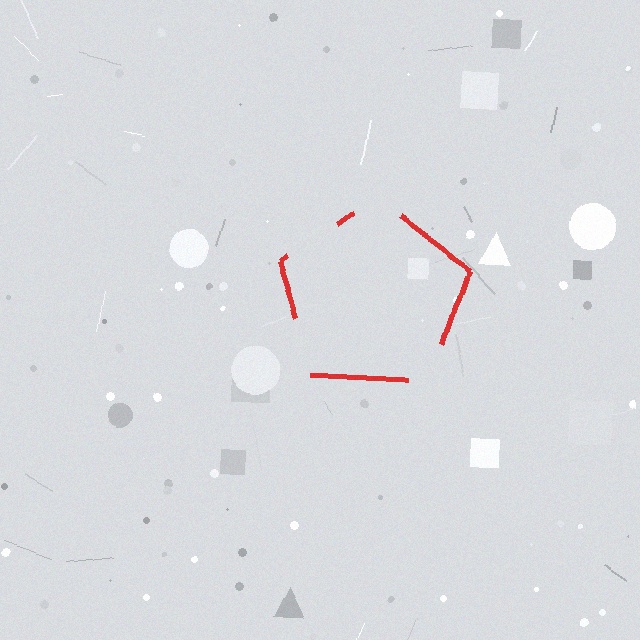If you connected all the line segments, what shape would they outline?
They would outline a pentagon.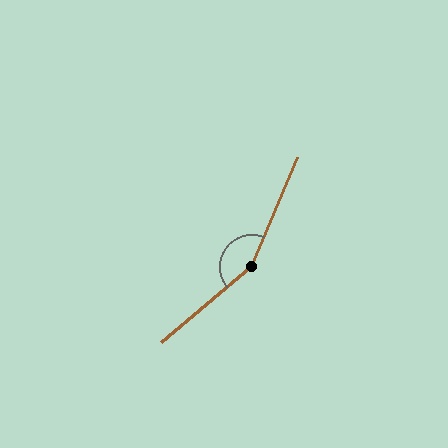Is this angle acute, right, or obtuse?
It is obtuse.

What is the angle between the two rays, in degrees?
Approximately 153 degrees.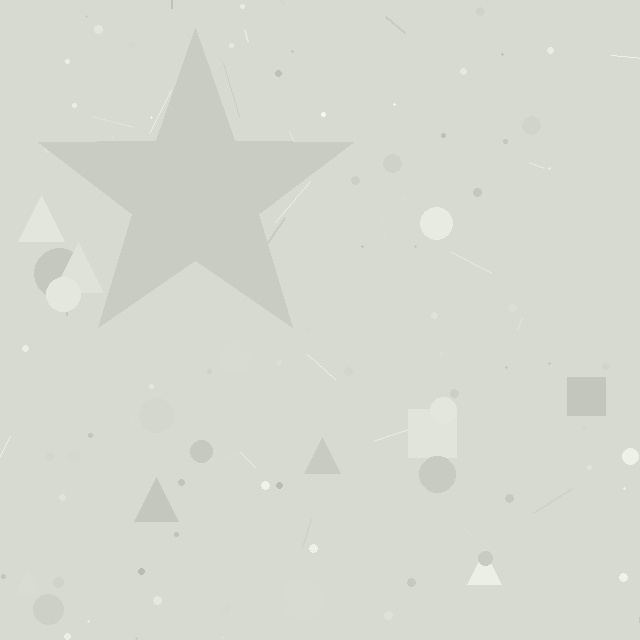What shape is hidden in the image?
A star is hidden in the image.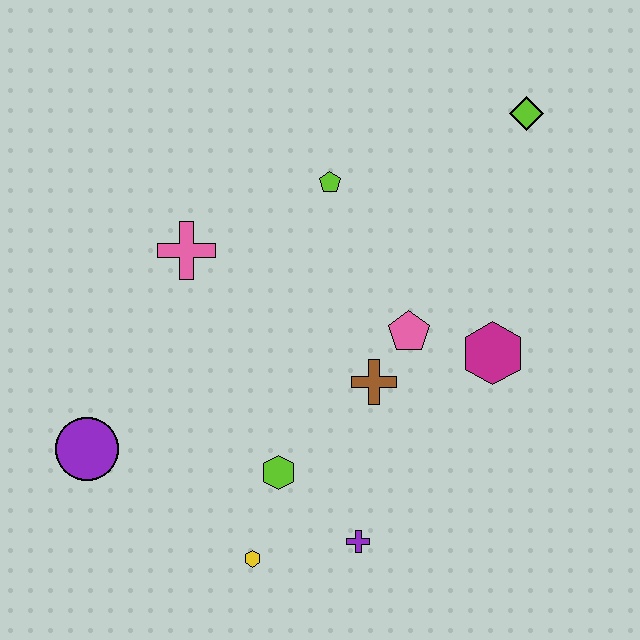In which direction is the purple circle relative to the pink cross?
The purple circle is below the pink cross.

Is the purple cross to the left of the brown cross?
Yes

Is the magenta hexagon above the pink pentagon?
No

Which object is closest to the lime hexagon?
The yellow hexagon is closest to the lime hexagon.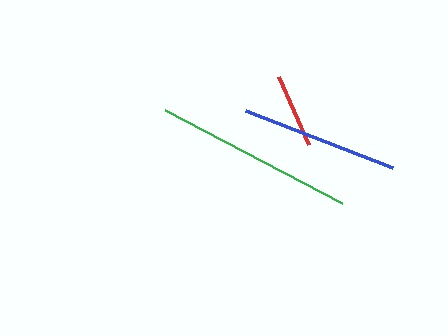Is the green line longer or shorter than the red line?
The green line is longer than the red line.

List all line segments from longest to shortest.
From longest to shortest: green, blue, red.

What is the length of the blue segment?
The blue segment is approximately 157 pixels long.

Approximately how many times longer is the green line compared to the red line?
The green line is approximately 2.7 times the length of the red line.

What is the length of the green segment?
The green segment is approximately 200 pixels long.